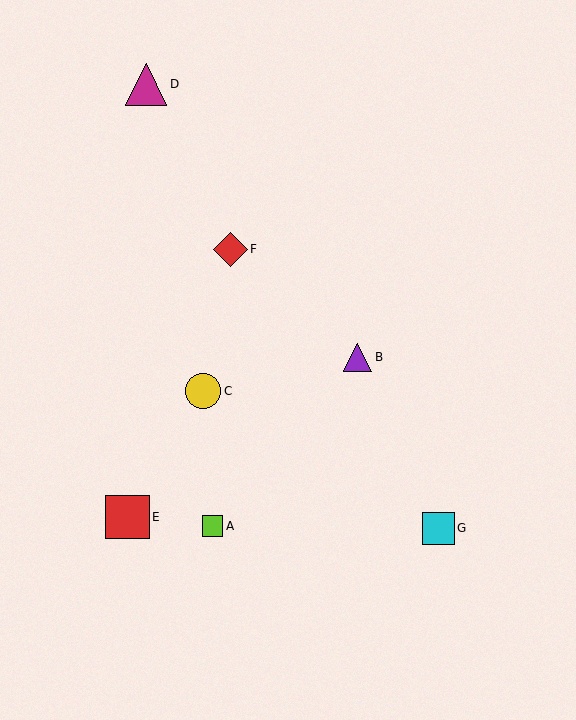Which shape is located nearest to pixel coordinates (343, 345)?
The purple triangle (labeled B) at (357, 357) is nearest to that location.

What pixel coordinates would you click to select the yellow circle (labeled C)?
Click at (203, 391) to select the yellow circle C.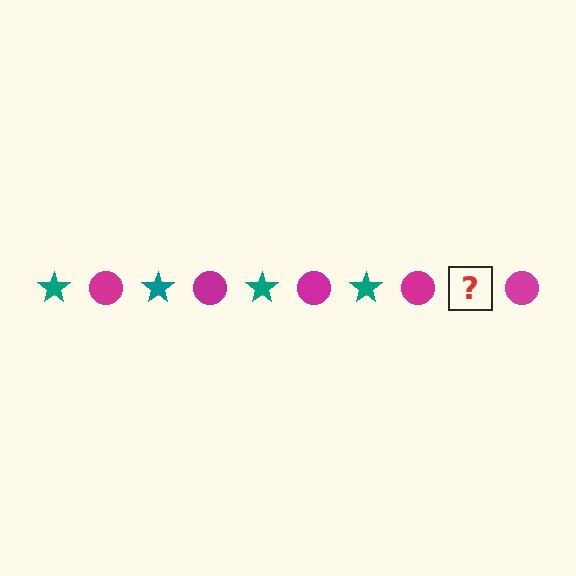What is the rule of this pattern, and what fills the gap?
The rule is that the pattern alternates between teal star and magenta circle. The gap should be filled with a teal star.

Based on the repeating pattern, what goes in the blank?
The blank should be a teal star.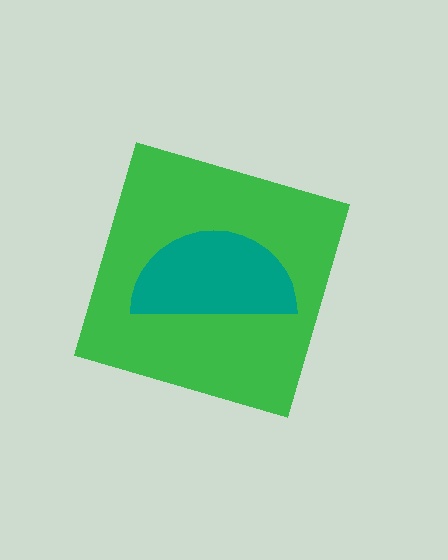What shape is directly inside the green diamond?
The teal semicircle.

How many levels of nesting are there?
2.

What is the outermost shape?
The green diamond.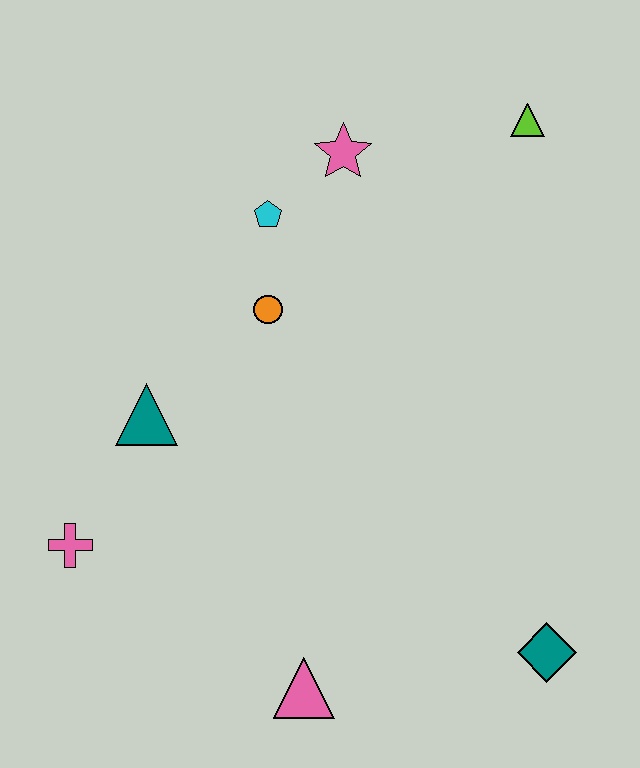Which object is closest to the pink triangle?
The teal diamond is closest to the pink triangle.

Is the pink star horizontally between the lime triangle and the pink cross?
Yes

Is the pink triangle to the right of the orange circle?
Yes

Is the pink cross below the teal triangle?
Yes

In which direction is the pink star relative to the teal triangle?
The pink star is above the teal triangle.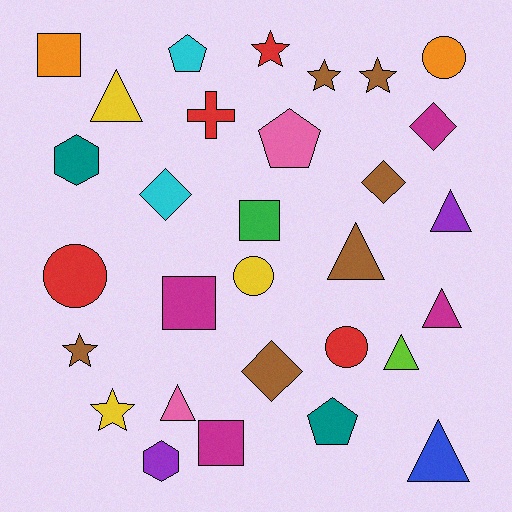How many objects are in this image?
There are 30 objects.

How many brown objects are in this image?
There are 6 brown objects.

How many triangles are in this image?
There are 7 triangles.